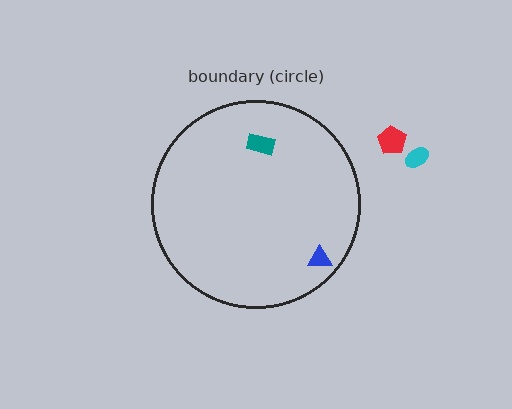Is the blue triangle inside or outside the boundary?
Inside.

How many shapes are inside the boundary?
2 inside, 2 outside.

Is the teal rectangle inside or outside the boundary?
Inside.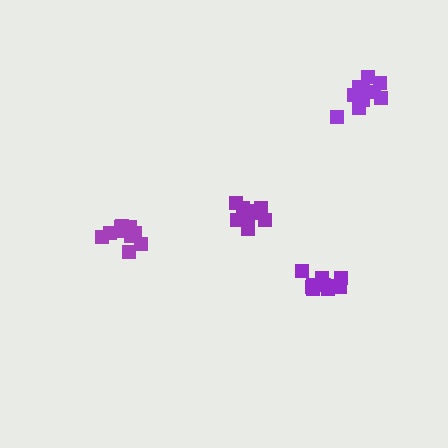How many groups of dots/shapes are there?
There are 4 groups.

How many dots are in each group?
Group 1: 11 dots, Group 2: 11 dots, Group 3: 10 dots, Group 4: 12 dots (44 total).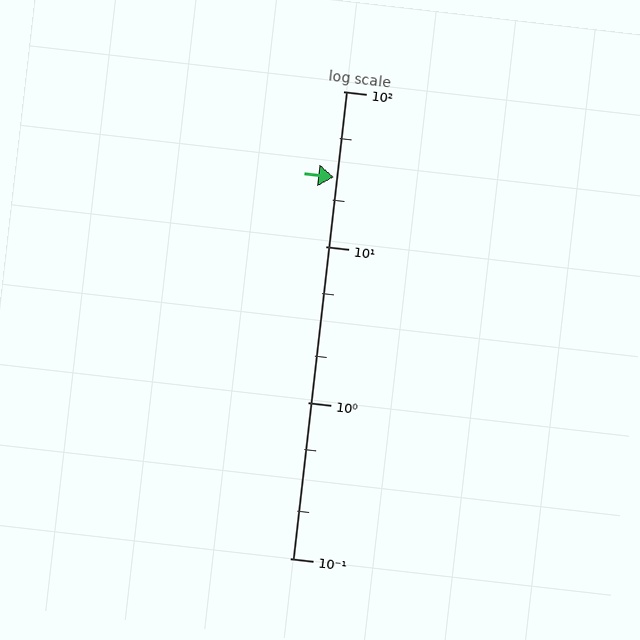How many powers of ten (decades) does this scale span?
The scale spans 3 decades, from 0.1 to 100.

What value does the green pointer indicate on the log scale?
The pointer indicates approximately 28.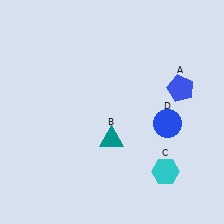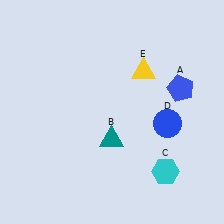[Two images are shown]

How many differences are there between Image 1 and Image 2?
There is 1 difference between the two images.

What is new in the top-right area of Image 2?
A yellow triangle (E) was added in the top-right area of Image 2.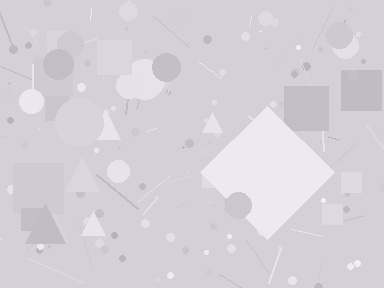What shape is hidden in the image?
A diamond is hidden in the image.